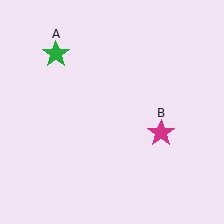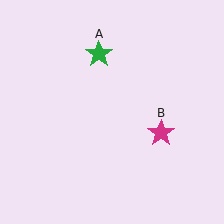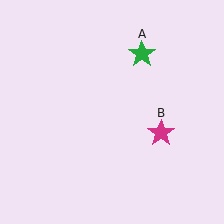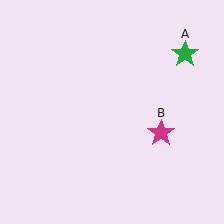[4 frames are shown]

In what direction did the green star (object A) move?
The green star (object A) moved right.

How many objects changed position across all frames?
1 object changed position: green star (object A).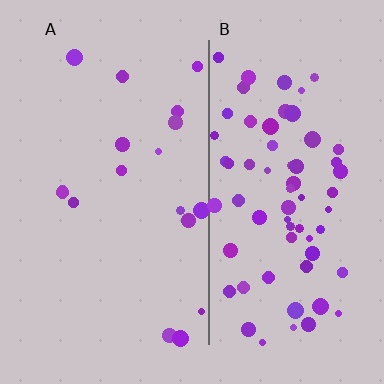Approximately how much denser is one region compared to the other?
Approximately 3.9× — region B over region A.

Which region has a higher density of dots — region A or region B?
B (the right).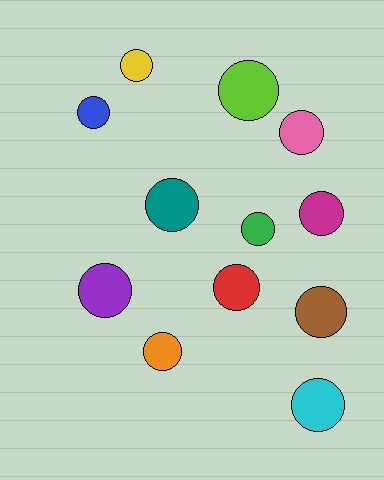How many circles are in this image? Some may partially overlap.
There are 12 circles.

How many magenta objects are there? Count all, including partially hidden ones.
There is 1 magenta object.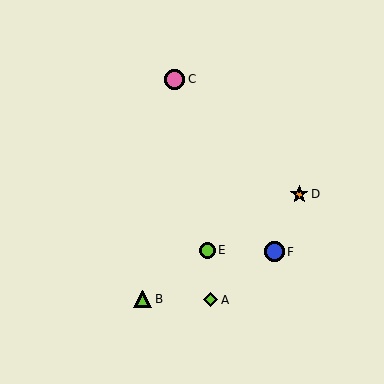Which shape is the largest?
The pink circle (labeled C) is the largest.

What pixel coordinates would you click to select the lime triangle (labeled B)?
Click at (143, 299) to select the lime triangle B.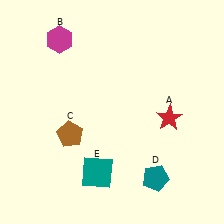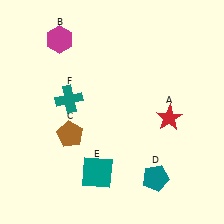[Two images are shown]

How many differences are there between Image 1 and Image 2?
There is 1 difference between the two images.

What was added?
A teal cross (F) was added in Image 2.